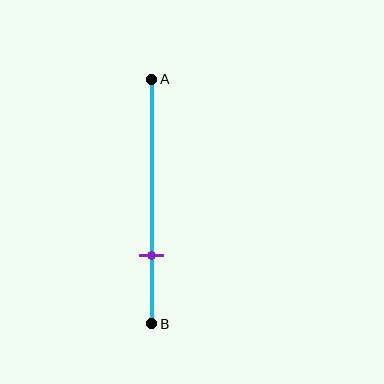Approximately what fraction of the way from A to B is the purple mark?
The purple mark is approximately 70% of the way from A to B.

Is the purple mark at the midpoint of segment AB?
No, the mark is at about 70% from A, not at the 50% midpoint.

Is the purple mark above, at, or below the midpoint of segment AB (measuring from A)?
The purple mark is below the midpoint of segment AB.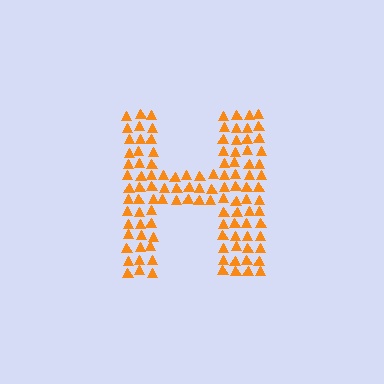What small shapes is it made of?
It is made of small triangles.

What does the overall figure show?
The overall figure shows the letter H.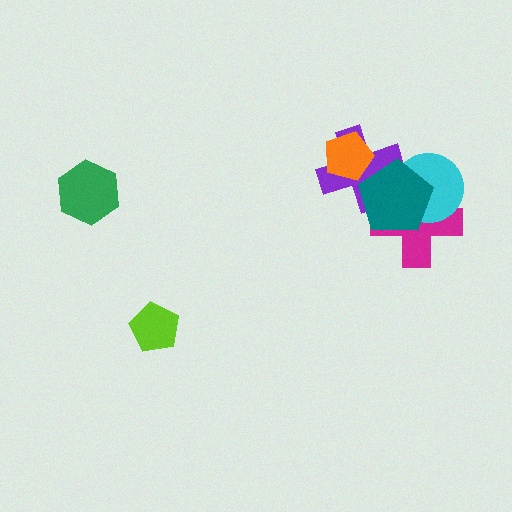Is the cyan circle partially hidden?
Yes, it is partially covered by another shape.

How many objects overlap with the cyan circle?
2 objects overlap with the cyan circle.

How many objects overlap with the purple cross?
3 objects overlap with the purple cross.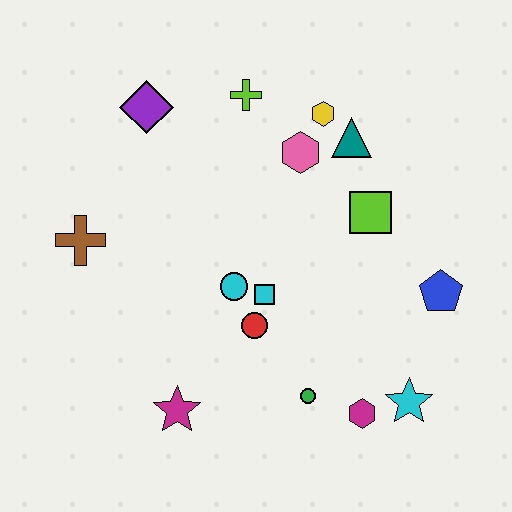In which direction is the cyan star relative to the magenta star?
The cyan star is to the right of the magenta star.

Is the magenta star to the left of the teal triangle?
Yes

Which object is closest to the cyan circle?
The cyan square is closest to the cyan circle.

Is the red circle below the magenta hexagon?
No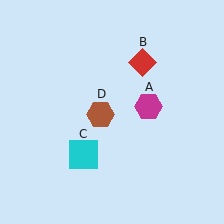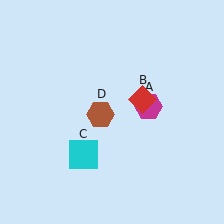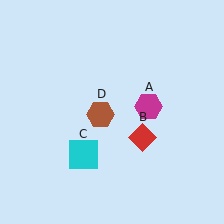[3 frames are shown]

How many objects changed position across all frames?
1 object changed position: red diamond (object B).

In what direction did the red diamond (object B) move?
The red diamond (object B) moved down.